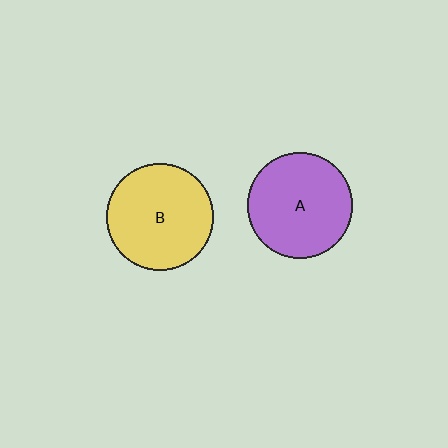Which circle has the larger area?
Circle B (yellow).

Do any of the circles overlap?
No, none of the circles overlap.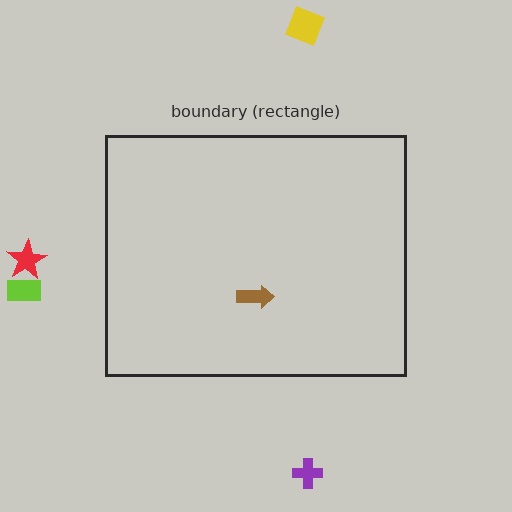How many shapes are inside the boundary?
1 inside, 4 outside.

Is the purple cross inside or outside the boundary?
Outside.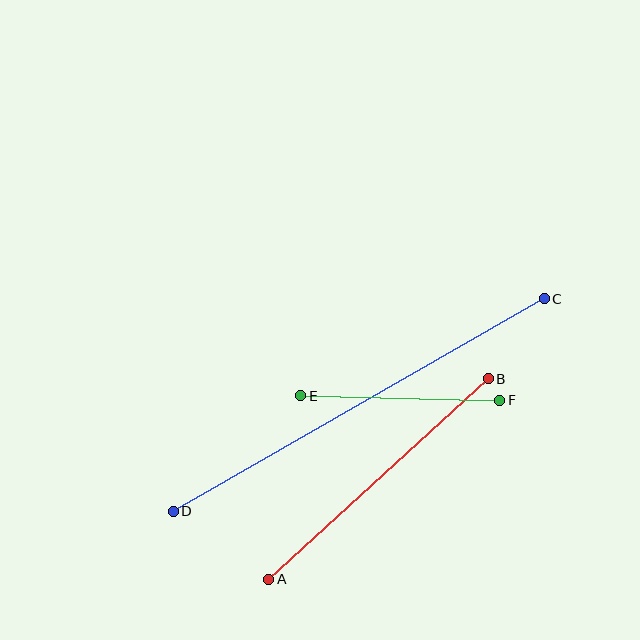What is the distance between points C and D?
The distance is approximately 428 pixels.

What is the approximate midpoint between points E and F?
The midpoint is at approximately (400, 398) pixels.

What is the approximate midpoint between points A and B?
The midpoint is at approximately (378, 479) pixels.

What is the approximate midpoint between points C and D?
The midpoint is at approximately (359, 405) pixels.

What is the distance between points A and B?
The distance is approximately 297 pixels.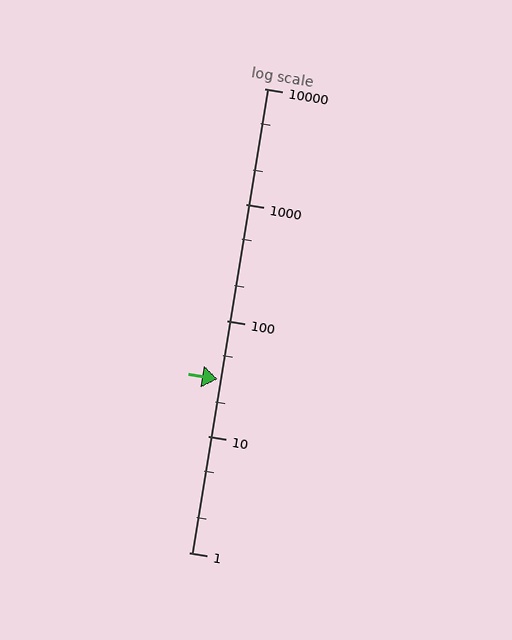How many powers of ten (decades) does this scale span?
The scale spans 4 decades, from 1 to 10000.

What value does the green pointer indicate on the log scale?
The pointer indicates approximately 31.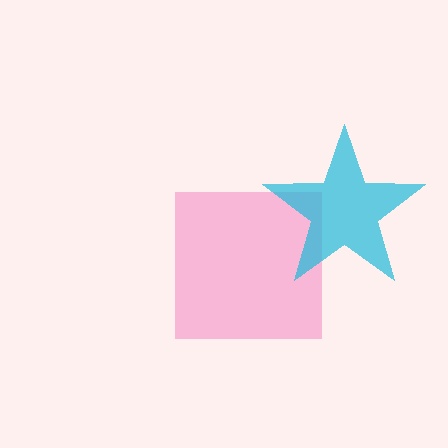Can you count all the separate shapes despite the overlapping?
Yes, there are 2 separate shapes.